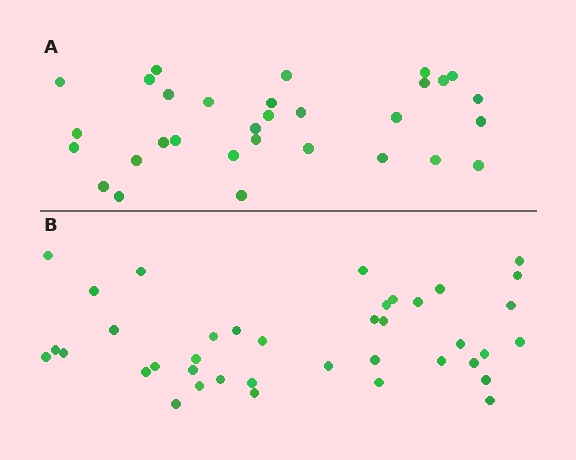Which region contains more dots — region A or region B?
Region B (the bottom region) has more dots.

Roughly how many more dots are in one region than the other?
Region B has roughly 8 or so more dots than region A.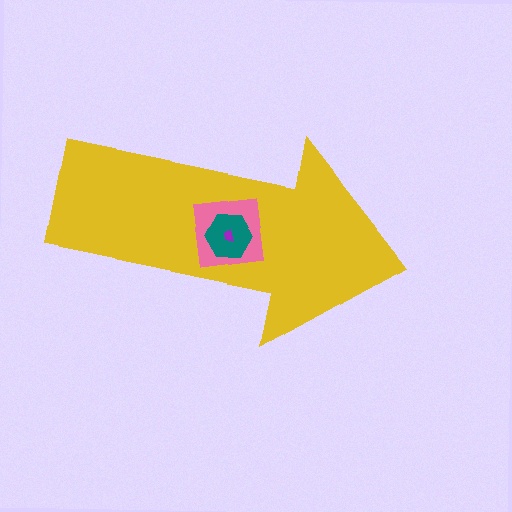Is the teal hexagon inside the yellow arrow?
Yes.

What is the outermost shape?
The yellow arrow.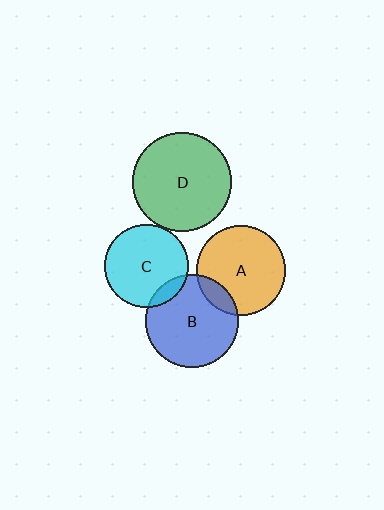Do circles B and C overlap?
Yes.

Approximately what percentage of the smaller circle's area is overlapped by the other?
Approximately 10%.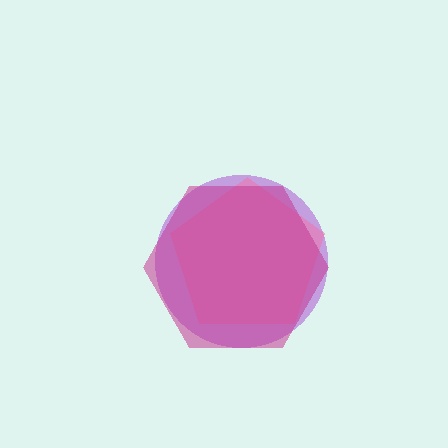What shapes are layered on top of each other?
The layered shapes are: a purple circle, a pink pentagon, a magenta hexagon.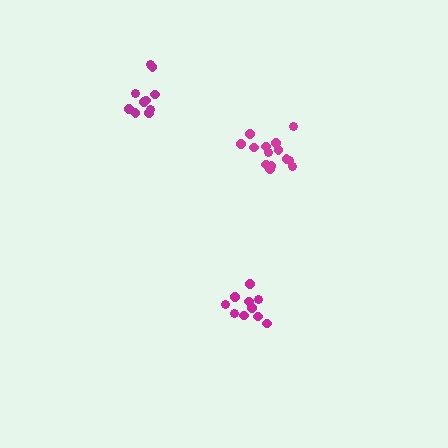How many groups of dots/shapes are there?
There are 3 groups.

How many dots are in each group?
Group 1: 14 dots, Group 2: 10 dots, Group 3: 10 dots (34 total).